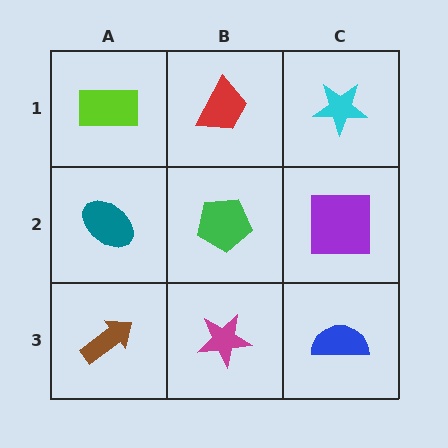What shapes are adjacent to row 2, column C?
A cyan star (row 1, column C), a blue semicircle (row 3, column C), a green pentagon (row 2, column B).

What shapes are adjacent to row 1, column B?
A green pentagon (row 2, column B), a lime rectangle (row 1, column A), a cyan star (row 1, column C).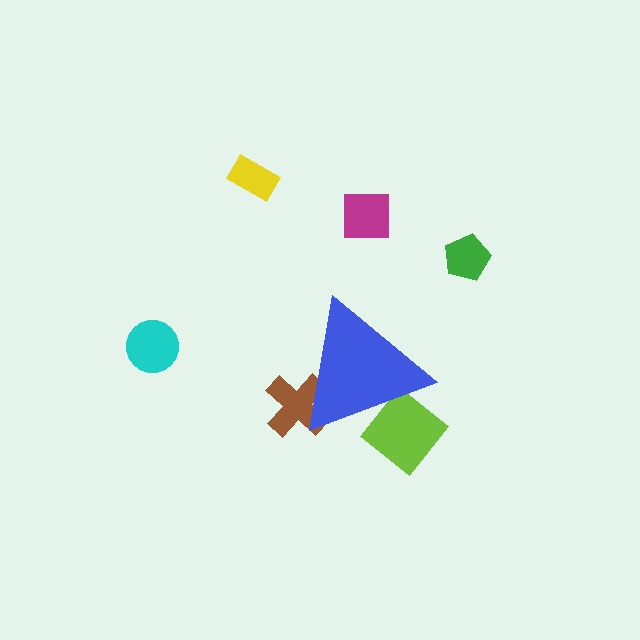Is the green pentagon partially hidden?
No, the green pentagon is fully visible.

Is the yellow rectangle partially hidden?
No, the yellow rectangle is fully visible.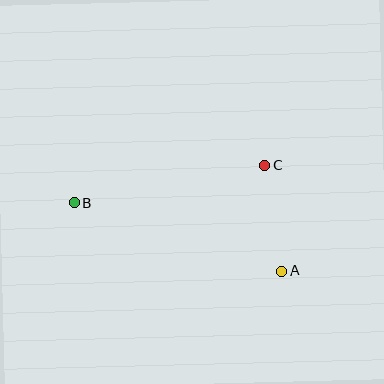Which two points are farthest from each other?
Points A and B are farthest from each other.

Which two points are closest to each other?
Points A and C are closest to each other.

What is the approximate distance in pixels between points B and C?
The distance between B and C is approximately 194 pixels.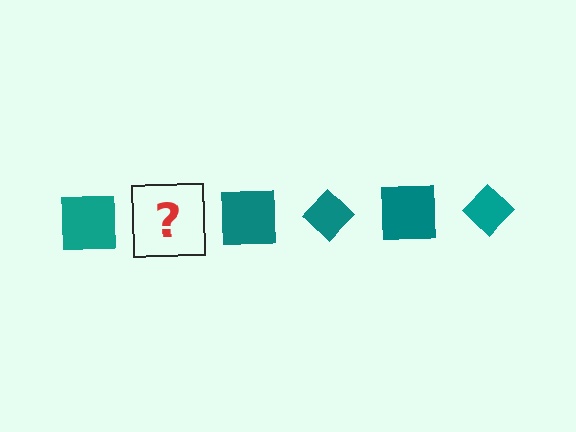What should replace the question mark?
The question mark should be replaced with a teal diamond.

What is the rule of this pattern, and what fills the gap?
The rule is that the pattern cycles through square, diamond shapes in teal. The gap should be filled with a teal diamond.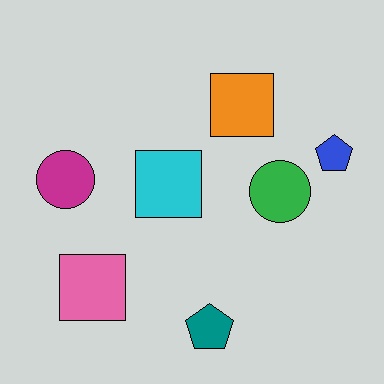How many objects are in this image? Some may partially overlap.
There are 7 objects.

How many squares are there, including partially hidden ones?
There are 3 squares.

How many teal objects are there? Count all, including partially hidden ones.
There is 1 teal object.